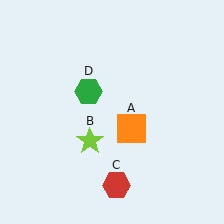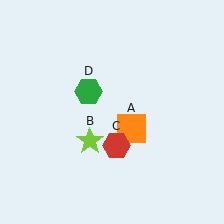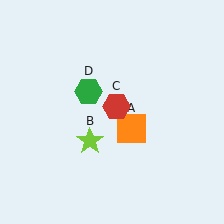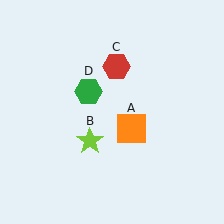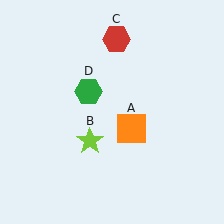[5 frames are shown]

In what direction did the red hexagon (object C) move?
The red hexagon (object C) moved up.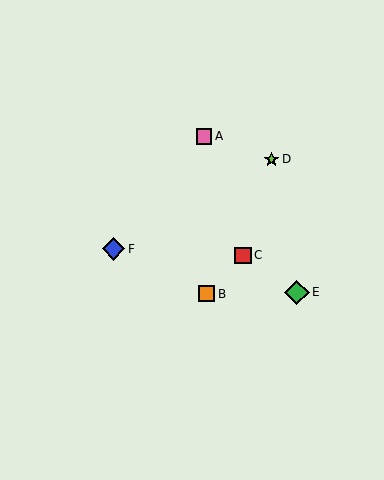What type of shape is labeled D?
Shape D is a lime star.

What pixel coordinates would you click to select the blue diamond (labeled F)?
Click at (114, 249) to select the blue diamond F.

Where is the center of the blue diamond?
The center of the blue diamond is at (114, 249).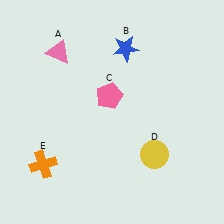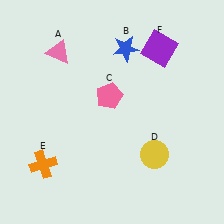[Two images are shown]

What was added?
A purple square (F) was added in Image 2.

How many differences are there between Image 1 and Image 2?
There is 1 difference between the two images.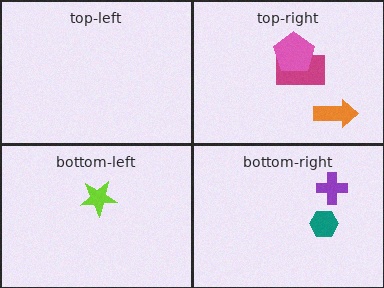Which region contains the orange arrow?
The top-right region.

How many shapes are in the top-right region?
3.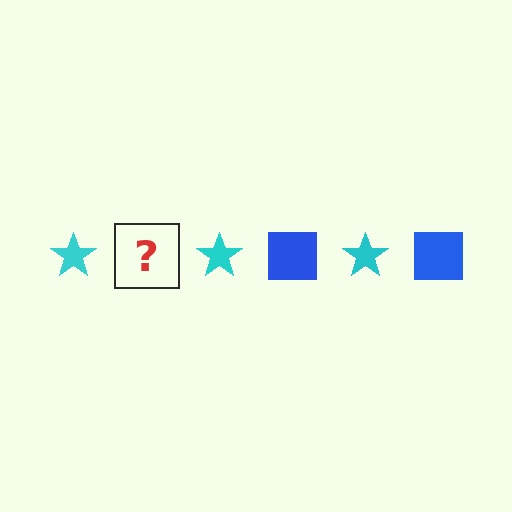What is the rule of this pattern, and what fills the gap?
The rule is that the pattern alternates between cyan star and blue square. The gap should be filled with a blue square.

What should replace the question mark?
The question mark should be replaced with a blue square.